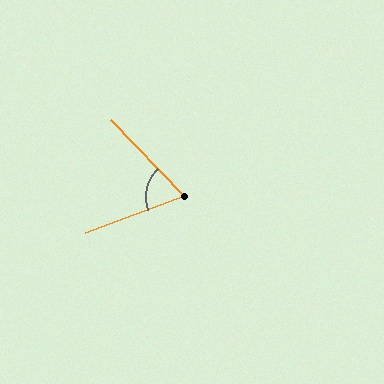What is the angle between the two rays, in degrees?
Approximately 67 degrees.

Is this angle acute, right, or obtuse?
It is acute.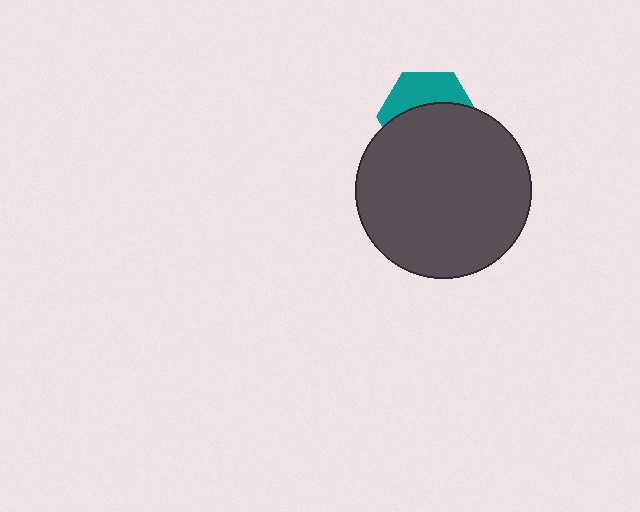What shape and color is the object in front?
The object in front is a dark gray circle.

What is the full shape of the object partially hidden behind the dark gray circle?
The partially hidden object is a teal hexagon.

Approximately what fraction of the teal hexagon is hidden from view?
Roughly 62% of the teal hexagon is hidden behind the dark gray circle.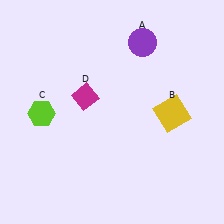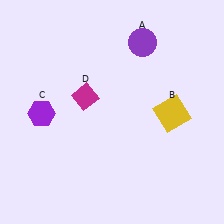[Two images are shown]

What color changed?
The hexagon (C) changed from lime in Image 1 to purple in Image 2.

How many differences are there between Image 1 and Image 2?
There is 1 difference between the two images.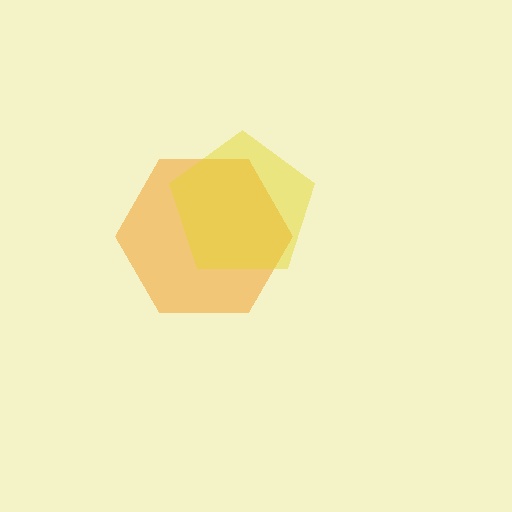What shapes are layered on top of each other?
The layered shapes are: an orange hexagon, a yellow pentagon.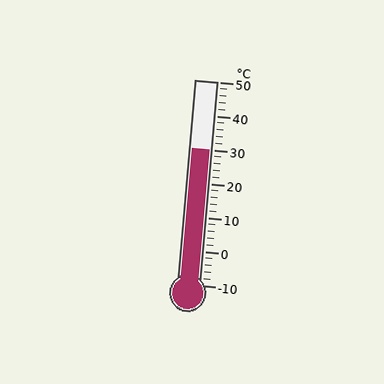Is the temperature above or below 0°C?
The temperature is above 0°C.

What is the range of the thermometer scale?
The thermometer scale ranges from -10°C to 50°C.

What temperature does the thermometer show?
The thermometer shows approximately 30°C.